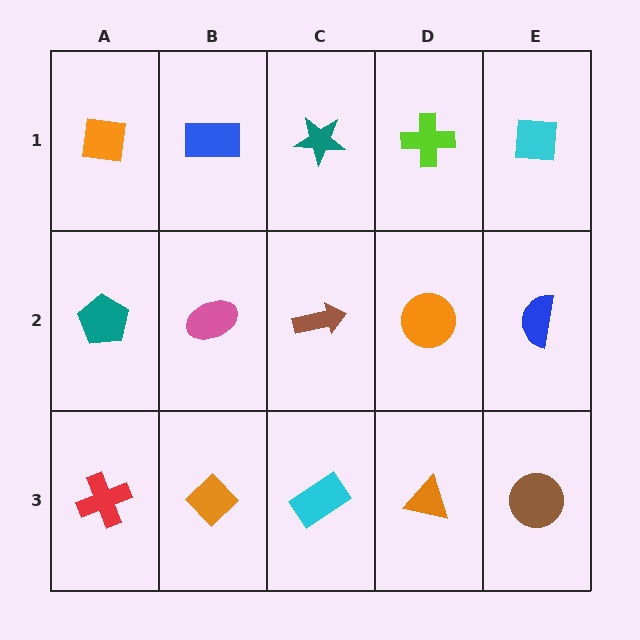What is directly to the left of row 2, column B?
A teal pentagon.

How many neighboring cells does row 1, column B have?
3.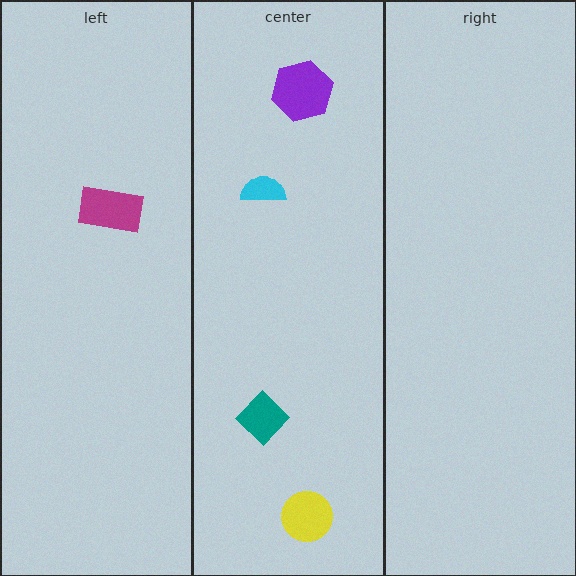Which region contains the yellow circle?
The center region.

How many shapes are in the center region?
4.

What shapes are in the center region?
The purple hexagon, the cyan semicircle, the teal diamond, the yellow circle.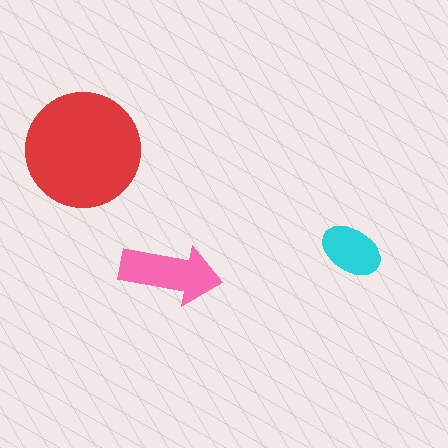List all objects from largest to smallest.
The red circle, the pink arrow, the cyan ellipse.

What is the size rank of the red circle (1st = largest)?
1st.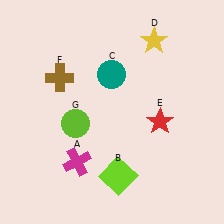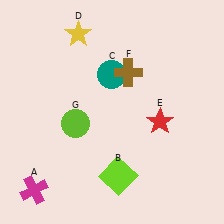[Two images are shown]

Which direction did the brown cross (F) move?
The brown cross (F) moved right.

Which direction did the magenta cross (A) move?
The magenta cross (A) moved left.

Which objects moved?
The objects that moved are: the magenta cross (A), the yellow star (D), the brown cross (F).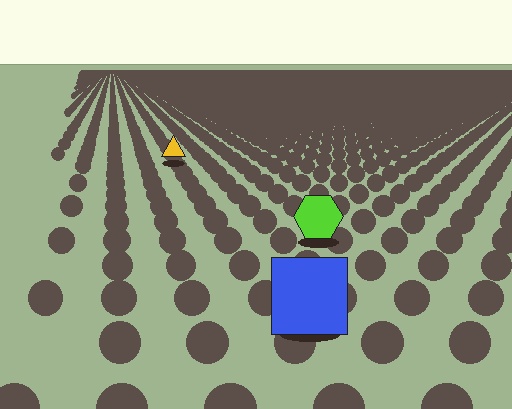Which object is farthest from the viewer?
The yellow triangle is farthest from the viewer. It appears smaller and the ground texture around it is denser.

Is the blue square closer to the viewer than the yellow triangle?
Yes. The blue square is closer — you can tell from the texture gradient: the ground texture is coarser near it.